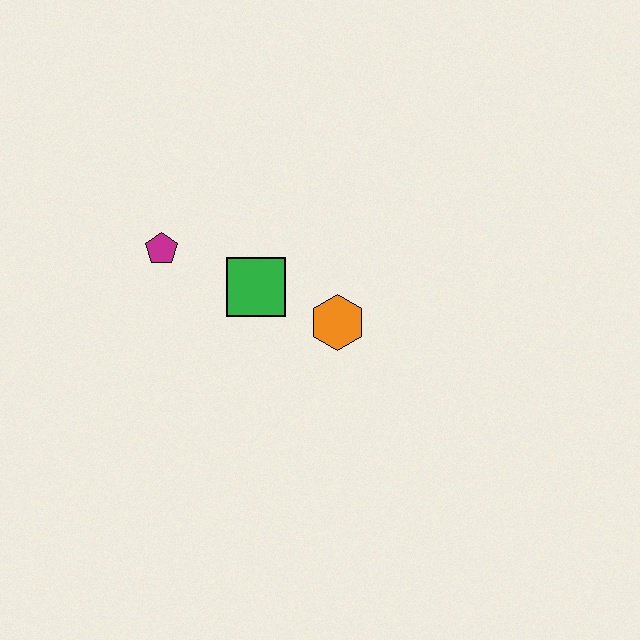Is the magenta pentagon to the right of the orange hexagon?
No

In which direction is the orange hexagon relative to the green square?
The orange hexagon is to the right of the green square.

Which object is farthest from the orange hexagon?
The magenta pentagon is farthest from the orange hexagon.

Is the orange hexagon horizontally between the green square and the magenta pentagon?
No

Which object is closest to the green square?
The orange hexagon is closest to the green square.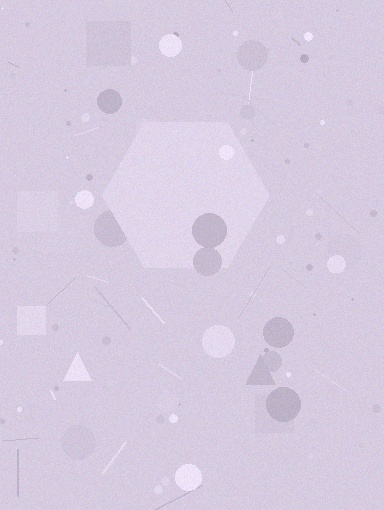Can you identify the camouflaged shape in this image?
The camouflaged shape is a hexagon.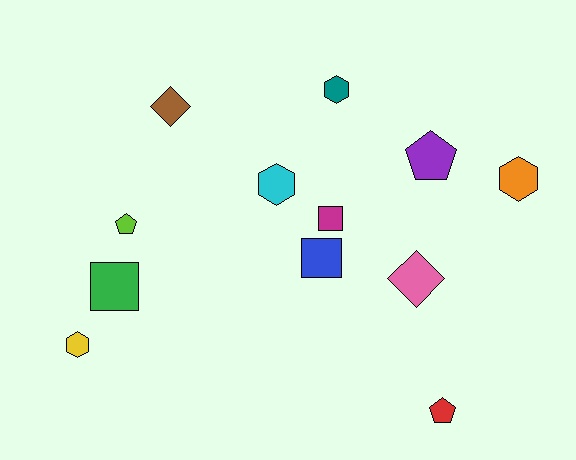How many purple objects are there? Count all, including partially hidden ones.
There is 1 purple object.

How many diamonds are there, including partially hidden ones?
There are 2 diamonds.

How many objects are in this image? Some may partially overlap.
There are 12 objects.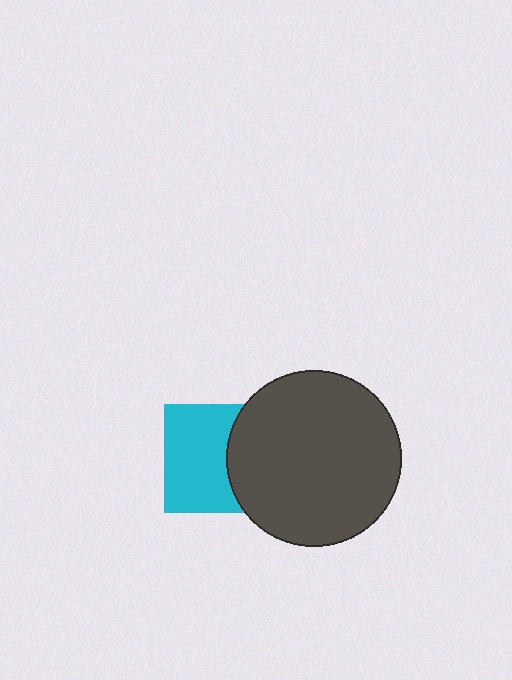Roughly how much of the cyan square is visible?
About half of it is visible (roughly 62%).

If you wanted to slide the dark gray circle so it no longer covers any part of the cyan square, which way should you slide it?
Slide it right — that is the most direct way to separate the two shapes.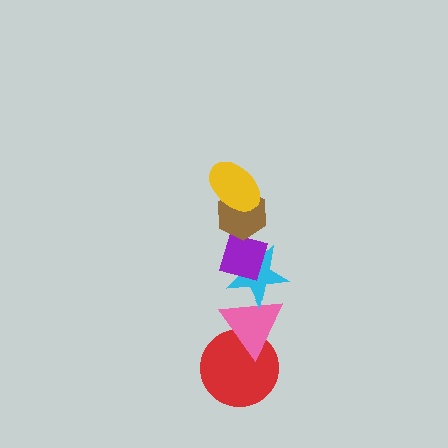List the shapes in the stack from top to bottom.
From top to bottom: the yellow ellipse, the brown hexagon, the purple diamond, the cyan star, the pink triangle, the red circle.